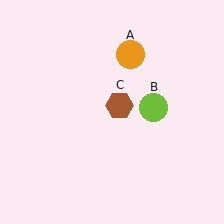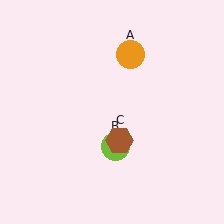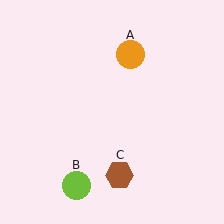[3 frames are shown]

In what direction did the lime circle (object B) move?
The lime circle (object B) moved down and to the left.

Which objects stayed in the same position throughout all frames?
Orange circle (object A) remained stationary.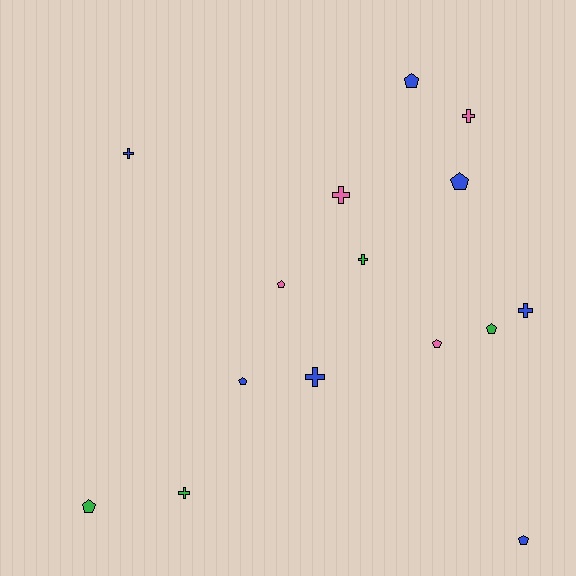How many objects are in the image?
There are 15 objects.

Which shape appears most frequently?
Pentagon, with 8 objects.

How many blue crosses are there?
There are 3 blue crosses.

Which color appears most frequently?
Blue, with 7 objects.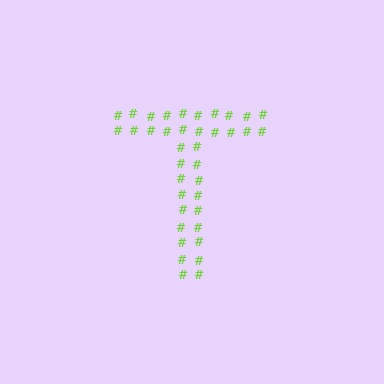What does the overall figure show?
The overall figure shows the letter T.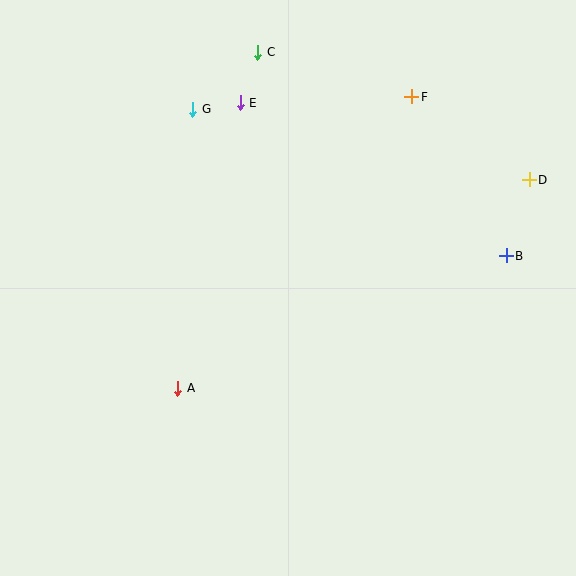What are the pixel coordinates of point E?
Point E is at (240, 103).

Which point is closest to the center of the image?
Point A at (178, 388) is closest to the center.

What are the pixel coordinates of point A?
Point A is at (178, 388).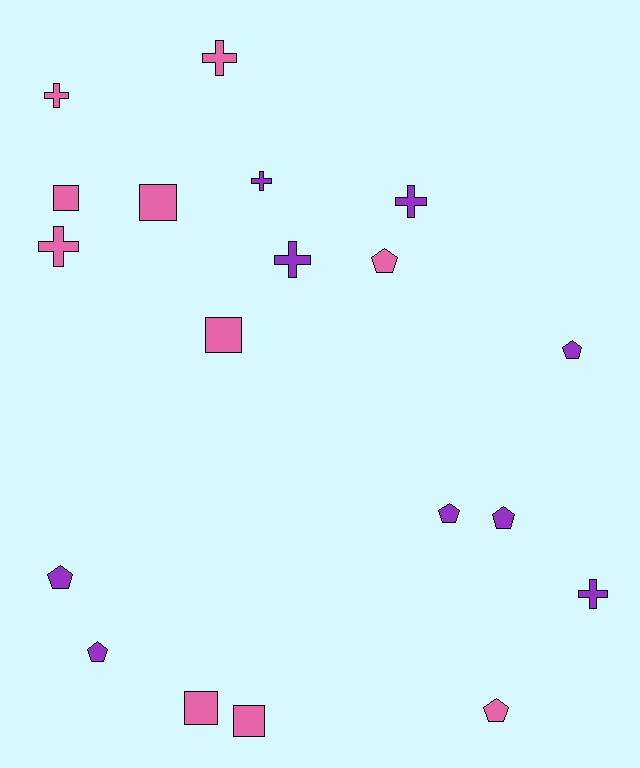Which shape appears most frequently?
Cross, with 7 objects.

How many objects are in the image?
There are 19 objects.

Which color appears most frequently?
Pink, with 10 objects.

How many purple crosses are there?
There are 4 purple crosses.